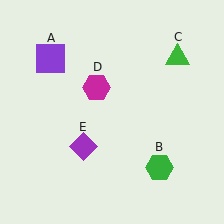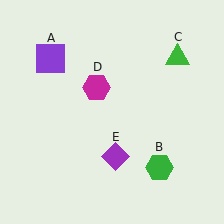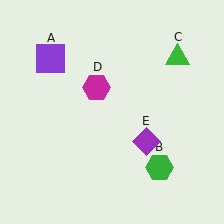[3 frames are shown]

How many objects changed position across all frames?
1 object changed position: purple diamond (object E).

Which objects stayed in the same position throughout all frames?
Purple square (object A) and green hexagon (object B) and green triangle (object C) and magenta hexagon (object D) remained stationary.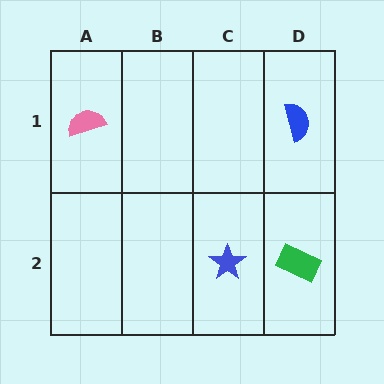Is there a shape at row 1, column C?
No, that cell is empty.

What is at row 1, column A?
A pink semicircle.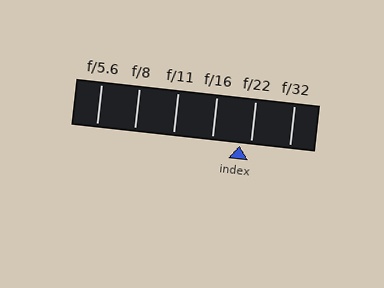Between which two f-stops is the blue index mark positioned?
The index mark is between f/16 and f/22.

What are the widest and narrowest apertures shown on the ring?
The widest aperture shown is f/5.6 and the narrowest is f/32.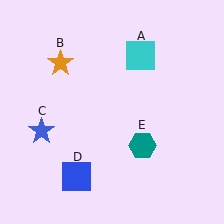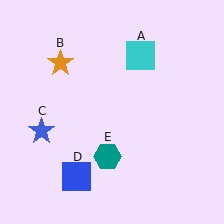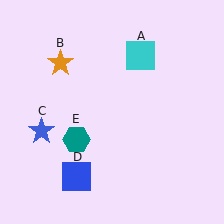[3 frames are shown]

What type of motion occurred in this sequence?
The teal hexagon (object E) rotated clockwise around the center of the scene.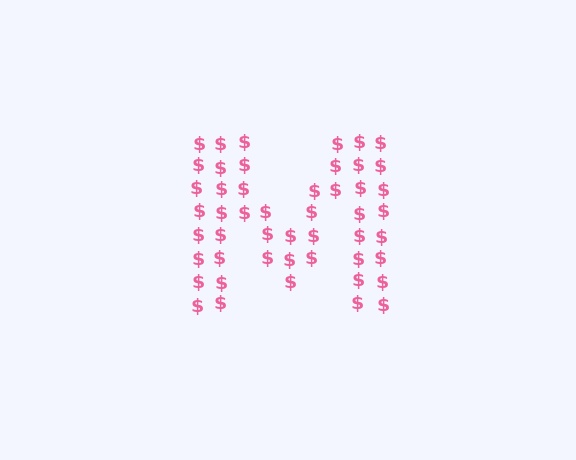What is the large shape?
The large shape is the letter M.